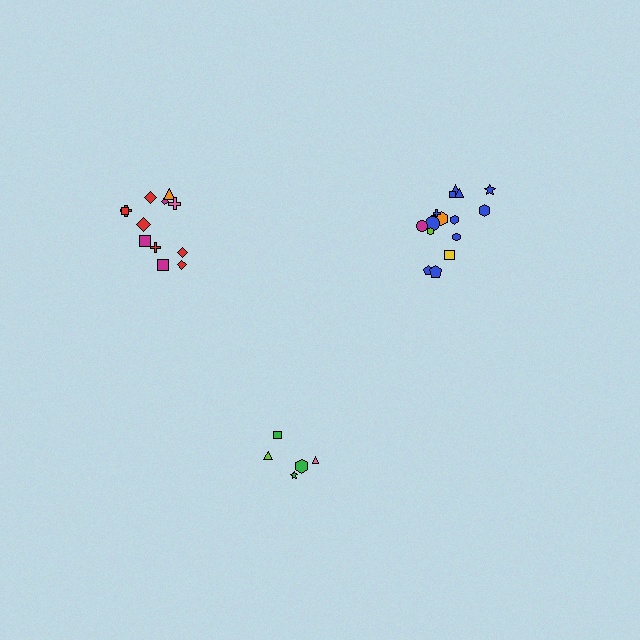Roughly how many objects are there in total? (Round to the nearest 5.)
Roughly 35 objects in total.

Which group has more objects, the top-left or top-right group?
The top-right group.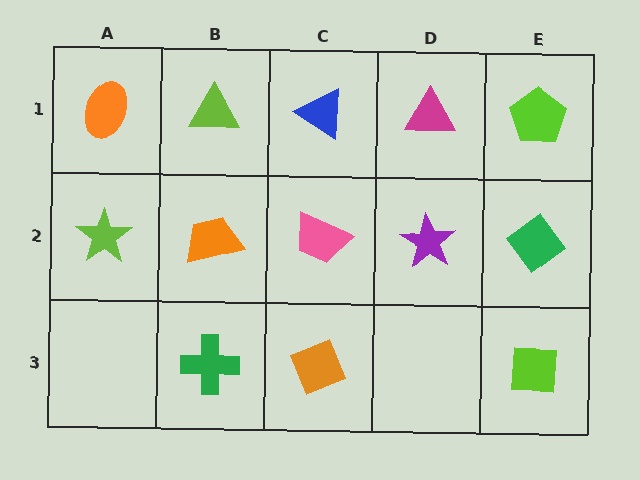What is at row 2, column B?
An orange trapezoid.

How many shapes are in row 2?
5 shapes.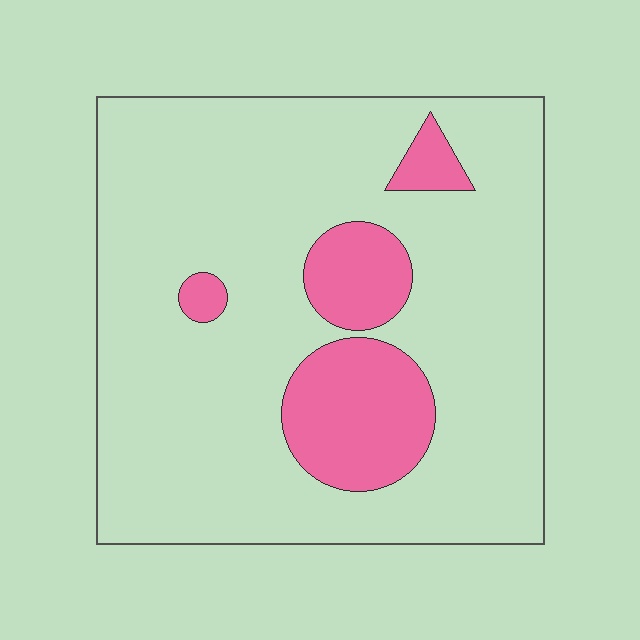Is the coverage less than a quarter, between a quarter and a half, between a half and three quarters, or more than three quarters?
Less than a quarter.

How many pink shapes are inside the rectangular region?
4.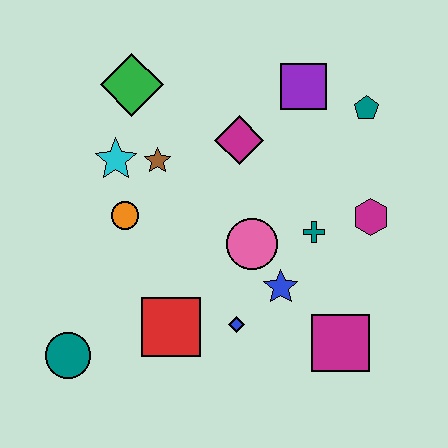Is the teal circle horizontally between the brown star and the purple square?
No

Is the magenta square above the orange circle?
No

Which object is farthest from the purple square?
The teal circle is farthest from the purple square.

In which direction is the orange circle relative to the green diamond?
The orange circle is below the green diamond.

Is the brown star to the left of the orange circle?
No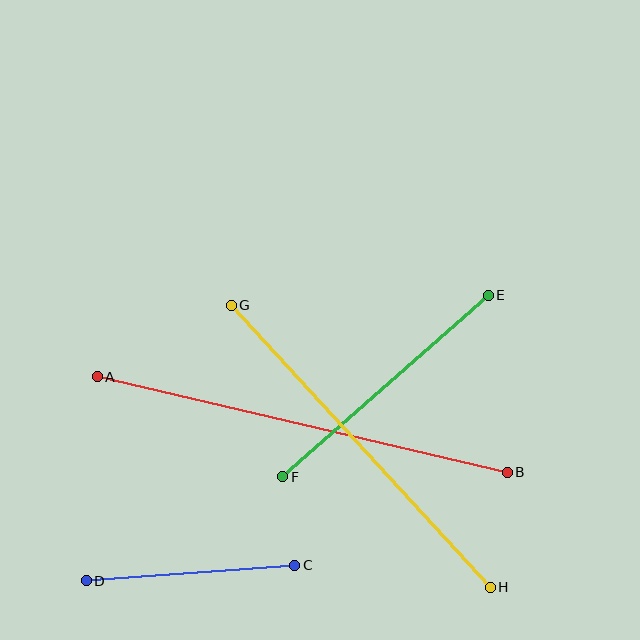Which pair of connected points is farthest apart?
Points A and B are farthest apart.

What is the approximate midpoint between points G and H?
The midpoint is at approximately (361, 446) pixels.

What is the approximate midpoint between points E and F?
The midpoint is at approximately (386, 386) pixels.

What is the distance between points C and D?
The distance is approximately 209 pixels.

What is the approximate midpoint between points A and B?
The midpoint is at approximately (302, 424) pixels.